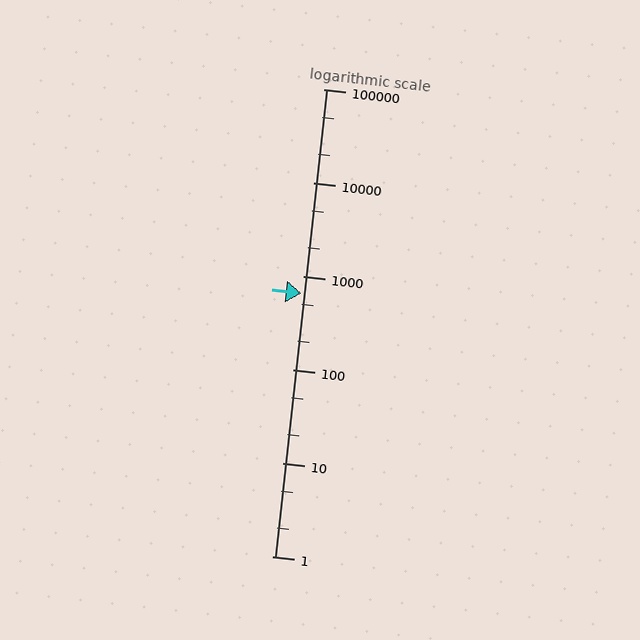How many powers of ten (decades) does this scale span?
The scale spans 5 decades, from 1 to 100000.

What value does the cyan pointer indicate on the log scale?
The pointer indicates approximately 650.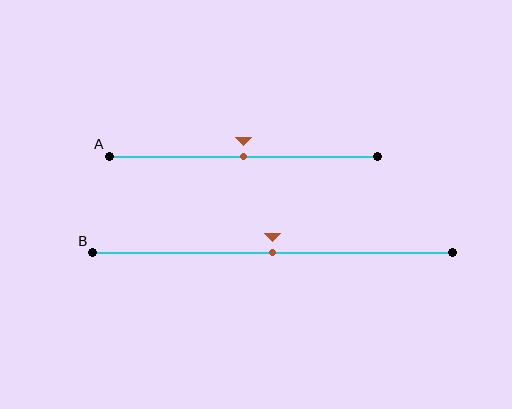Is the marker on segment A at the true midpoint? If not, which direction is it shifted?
Yes, the marker on segment A is at the true midpoint.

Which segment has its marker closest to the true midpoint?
Segment A has its marker closest to the true midpoint.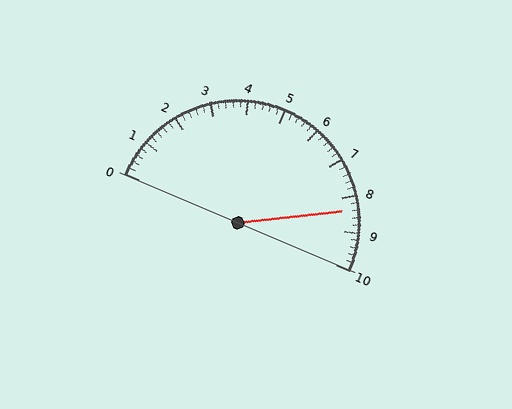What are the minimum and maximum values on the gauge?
The gauge ranges from 0 to 10.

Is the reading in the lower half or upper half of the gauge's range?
The reading is in the upper half of the range (0 to 10).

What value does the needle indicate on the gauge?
The needle indicates approximately 8.4.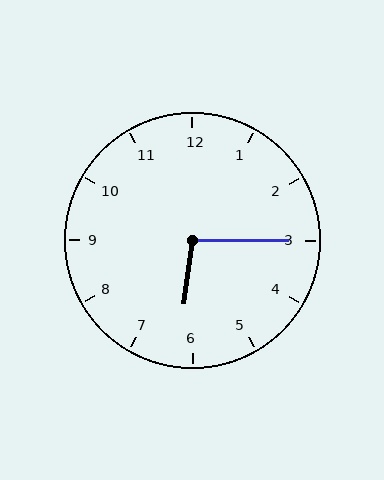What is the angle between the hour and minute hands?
Approximately 98 degrees.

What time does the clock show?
6:15.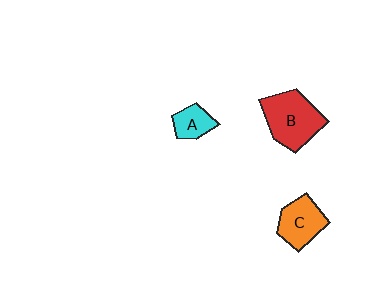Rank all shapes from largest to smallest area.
From largest to smallest: B (red), C (orange), A (cyan).